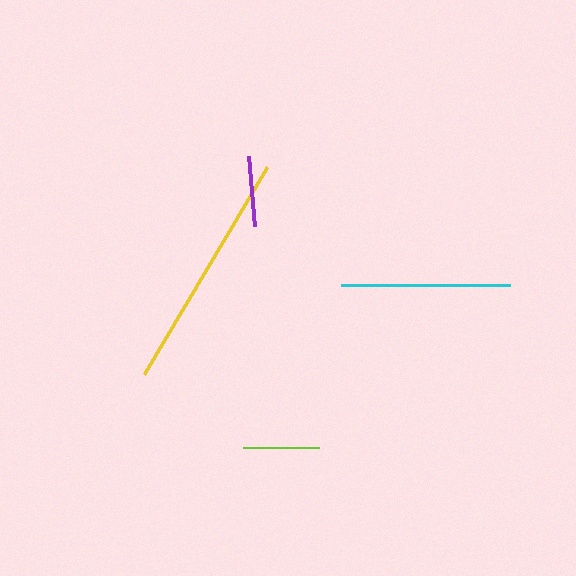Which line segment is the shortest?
The purple line is the shortest at approximately 71 pixels.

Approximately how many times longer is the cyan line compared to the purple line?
The cyan line is approximately 2.4 times the length of the purple line.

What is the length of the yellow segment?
The yellow segment is approximately 241 pixels long.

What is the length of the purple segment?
The purple segment is approximately 71 pixels long.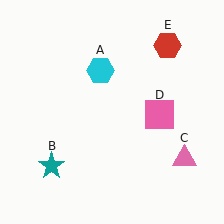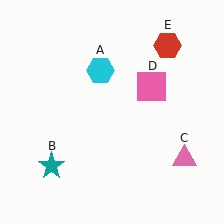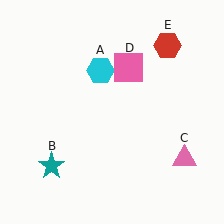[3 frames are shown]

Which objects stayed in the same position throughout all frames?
Cyan hexagon (object A) and teal star (object B) and pink triangle (object C) and red hexagon (object E) remained stationary.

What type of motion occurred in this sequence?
The pink square (object D) rotated counterclockwise around the center of the scene.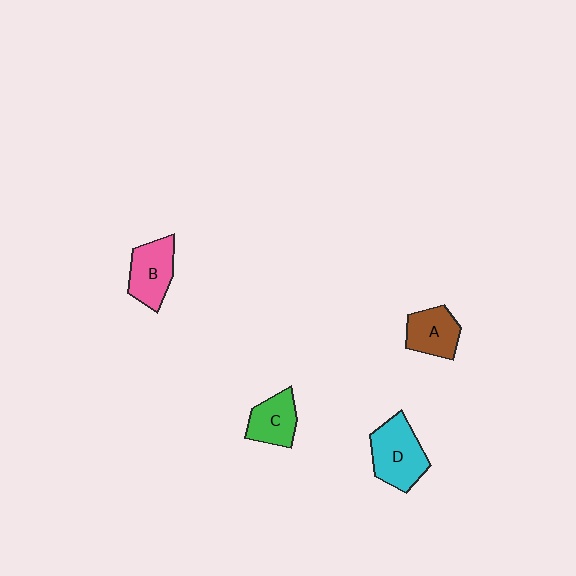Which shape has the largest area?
Shape D (cyan).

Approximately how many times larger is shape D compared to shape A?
Approximately 1.4 times.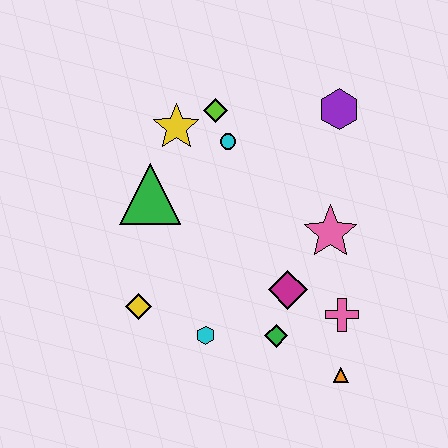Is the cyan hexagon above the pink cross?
No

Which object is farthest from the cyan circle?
The orange triangle is farthest from the cyan circle.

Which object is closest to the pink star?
The magenta diamond is closest to the pink star.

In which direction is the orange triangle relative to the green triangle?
The orange triangle is to the right of the green triangle.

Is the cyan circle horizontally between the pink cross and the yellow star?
Yes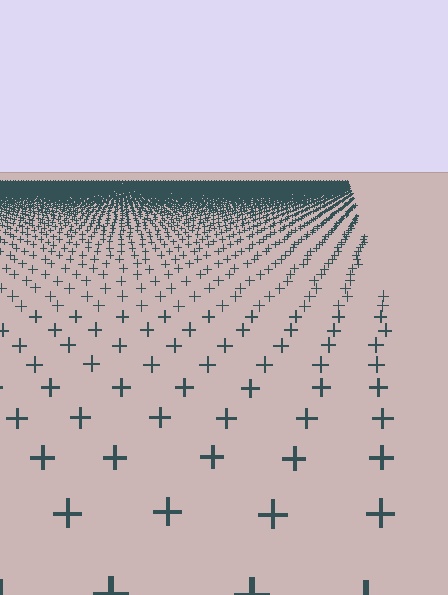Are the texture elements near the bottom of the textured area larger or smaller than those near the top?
Larger. Near the bottom, elements are closer to the viewer and appear at a bigger on-screen size.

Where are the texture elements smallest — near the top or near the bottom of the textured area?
Near the top.